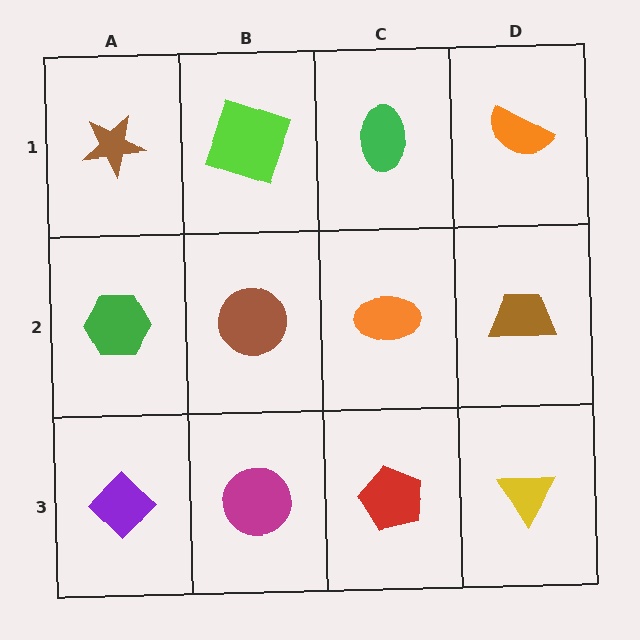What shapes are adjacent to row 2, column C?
A green ellipse (row 1, column C), a red pentagon (row 3, column C), a brown circle (row 2, column B), a brown trapezoid (row 2, column D).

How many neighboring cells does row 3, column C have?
3.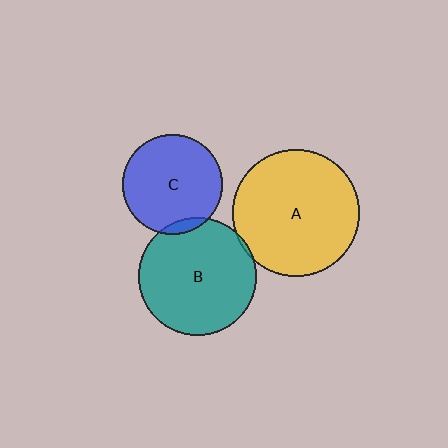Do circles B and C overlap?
Yes.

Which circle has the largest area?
Circle A (yellow).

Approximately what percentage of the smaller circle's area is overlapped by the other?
Approximately 5%.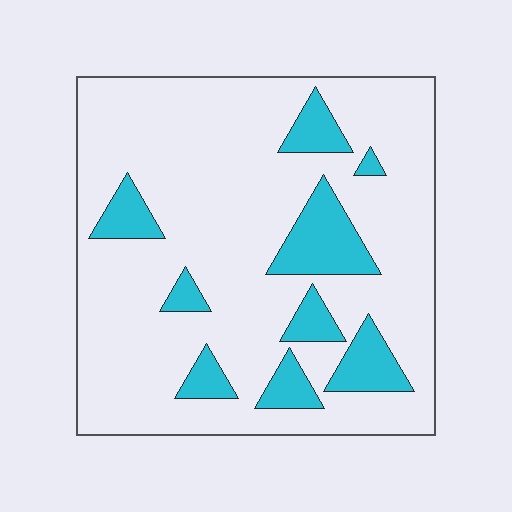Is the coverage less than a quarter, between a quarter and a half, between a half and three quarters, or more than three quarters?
Less than a quarter.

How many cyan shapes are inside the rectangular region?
9.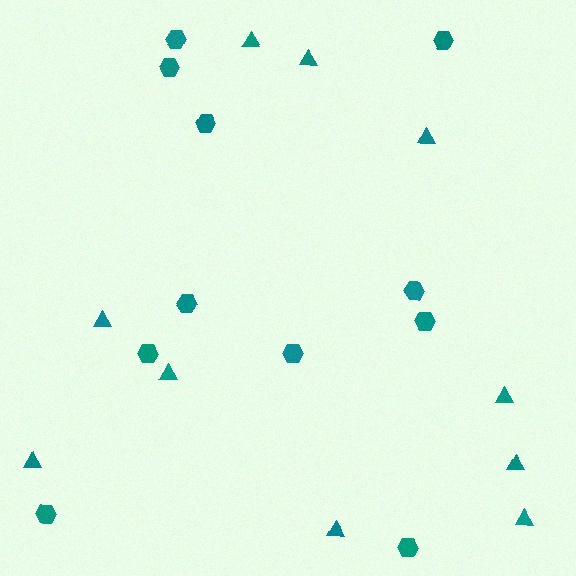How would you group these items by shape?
There are 2 groups: one group of triangles (10) and one group of hexagons (11).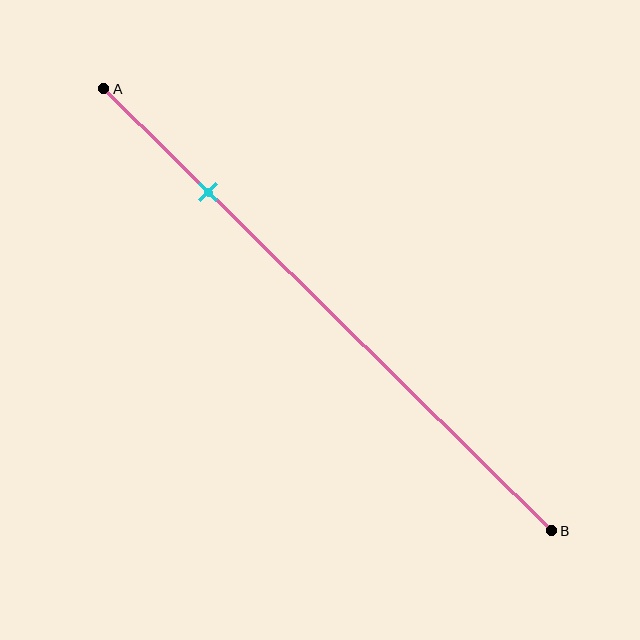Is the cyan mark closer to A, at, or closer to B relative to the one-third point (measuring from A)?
The cyan mark is closer to point A than the one-third point of segment AB.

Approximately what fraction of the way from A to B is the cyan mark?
The cyan mark is approximately 25% of the way from A to B.